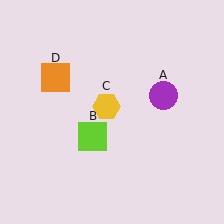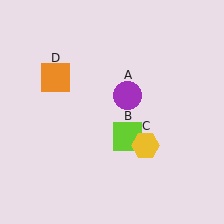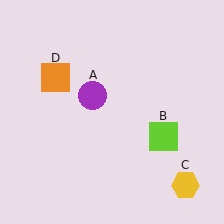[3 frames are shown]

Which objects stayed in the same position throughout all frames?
Orange square (object D) remained stationary.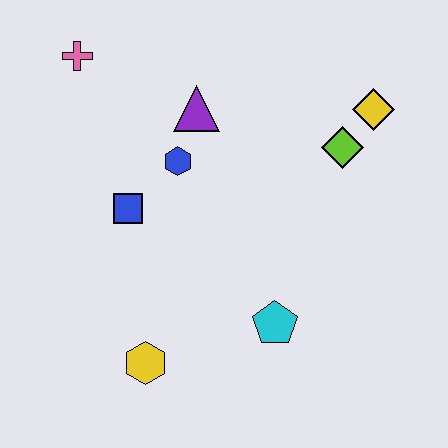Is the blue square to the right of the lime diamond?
No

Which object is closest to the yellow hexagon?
The cyan pentagon is closest to the yellow hexagon.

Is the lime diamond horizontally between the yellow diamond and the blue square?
Yes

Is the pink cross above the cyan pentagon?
Yes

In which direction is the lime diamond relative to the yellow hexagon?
The lime diamond is above the yellow hexagon.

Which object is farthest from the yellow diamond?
The yellow hexagon is farthest from the yellow diamond.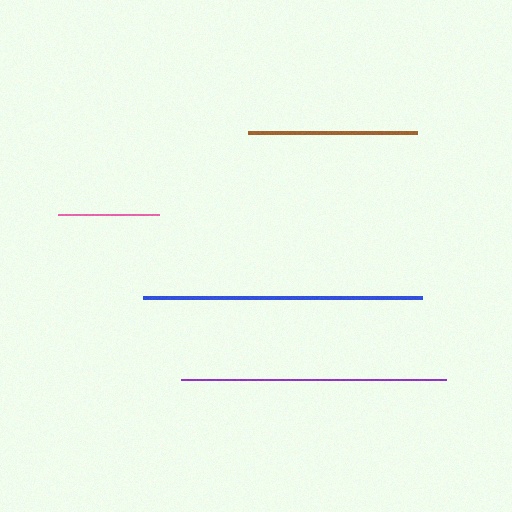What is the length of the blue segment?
The blue segment is approximately 279 pixels long.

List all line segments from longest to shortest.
From longest to shortest: blue, purple, brown, pink.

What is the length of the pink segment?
The pink segment is approximately 101 pixels long.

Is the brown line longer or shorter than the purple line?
The purple line is longer than the brown line.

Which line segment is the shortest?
The pink line is the shortest at approximately 101 pixels.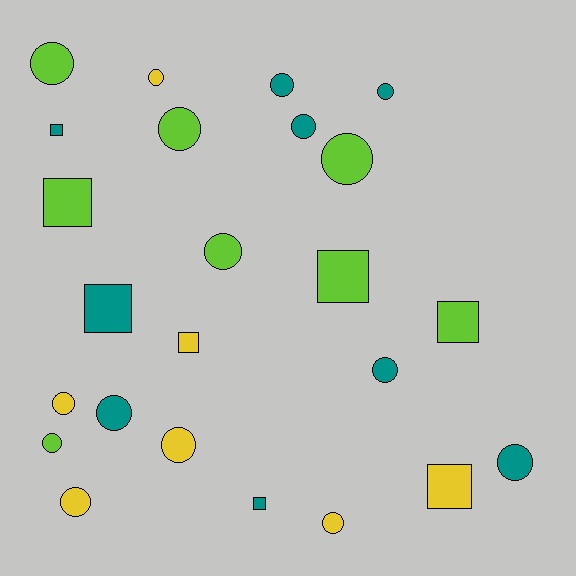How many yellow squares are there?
There are 2 yellow squares.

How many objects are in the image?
There are 24 objects.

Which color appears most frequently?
Teal, with 9 objects.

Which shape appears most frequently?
Circle, with 16 objects.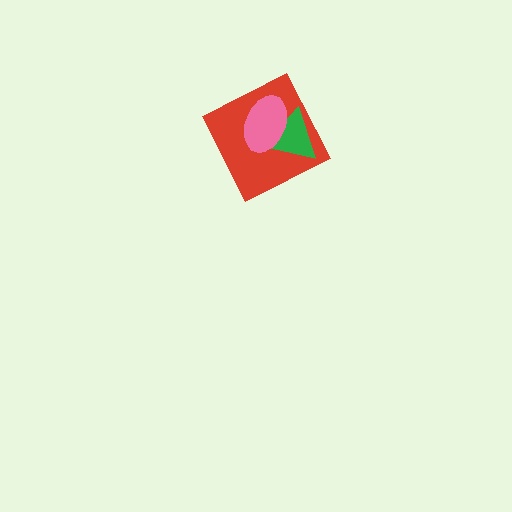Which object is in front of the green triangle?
The pink ellipse is in front of the green triangle.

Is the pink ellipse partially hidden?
No, no other shape covers it.